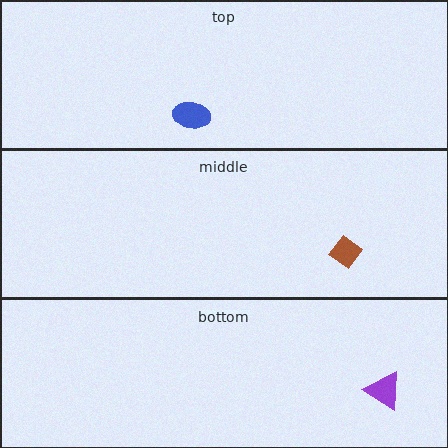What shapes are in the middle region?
The brown diamond.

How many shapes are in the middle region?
1.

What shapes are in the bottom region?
The purple triangle.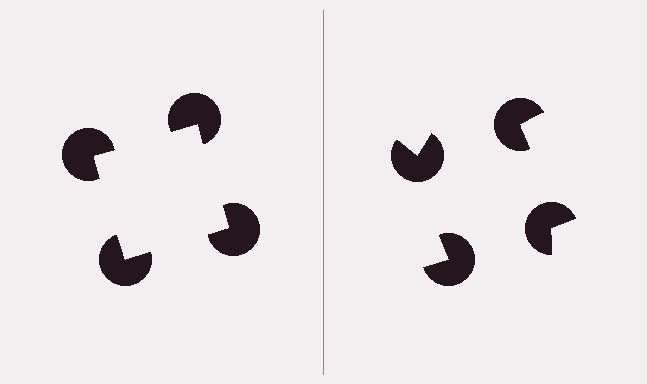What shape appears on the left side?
An illusory square.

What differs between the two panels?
The pac-man discs are positioned identically on both sides; only the wedge orientations differ. On the left they align to a square; on the right they are misaligned.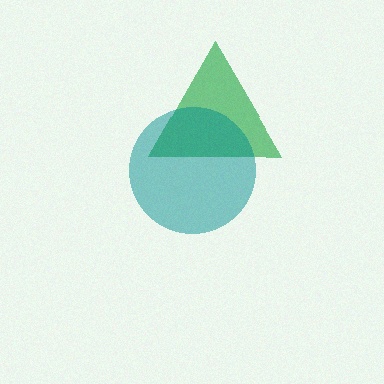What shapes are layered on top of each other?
The layered shapes are: a green triangle, a teal circle.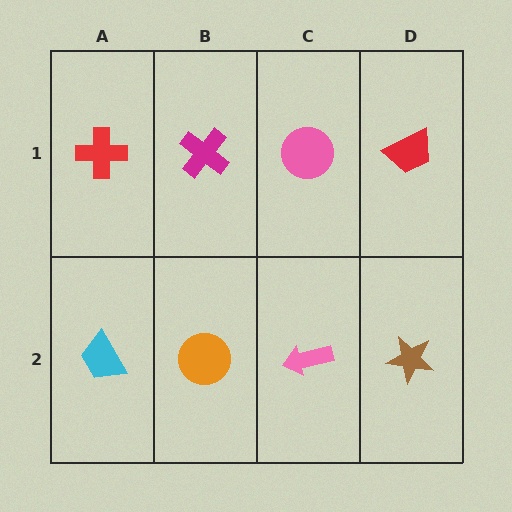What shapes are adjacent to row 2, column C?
A pink circle (row 1, column C), an orange circle (row 2, column B), a brown star (row 2, column D).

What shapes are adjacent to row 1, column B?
An orange circle (row 2, column B), a red cross (row 1, column A), a pink circle (row 1, column C).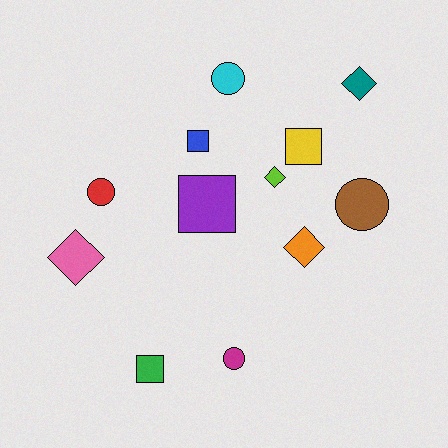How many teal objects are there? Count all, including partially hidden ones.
There is 1 teal object.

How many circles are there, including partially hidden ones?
There are 4 circles.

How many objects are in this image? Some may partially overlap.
There are 12 objects.